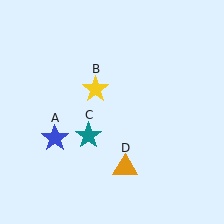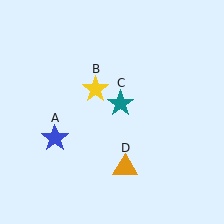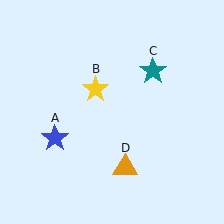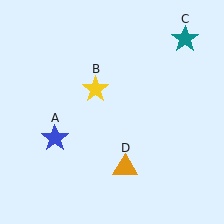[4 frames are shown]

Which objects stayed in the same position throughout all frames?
Blue star (object A) and yellow star (object B) and orange triangle (object D) remained stationary.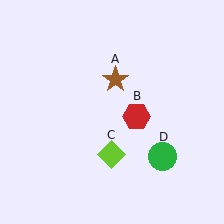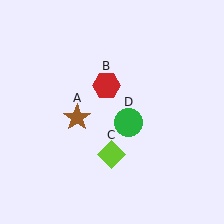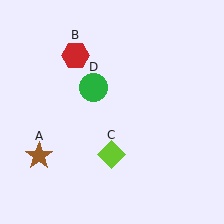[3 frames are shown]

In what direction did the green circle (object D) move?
The green circle (object D) moved up and to the left.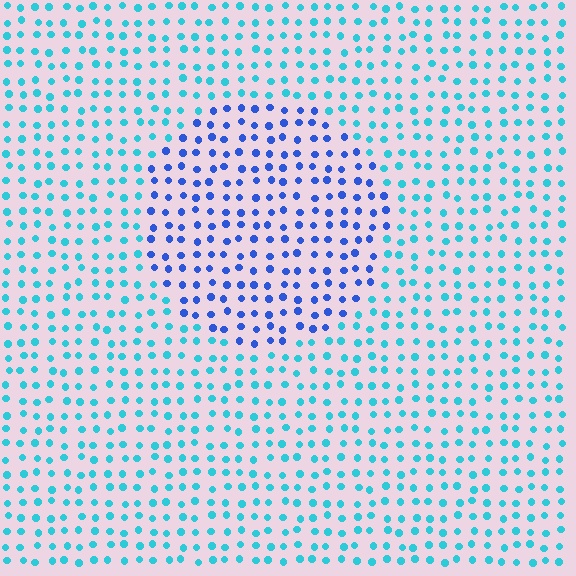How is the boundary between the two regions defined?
The boundary is defined purely by a slight shift in hue (about 41 degrees). Spacing, size, and orientation are identical on both sides.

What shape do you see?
I see a circle.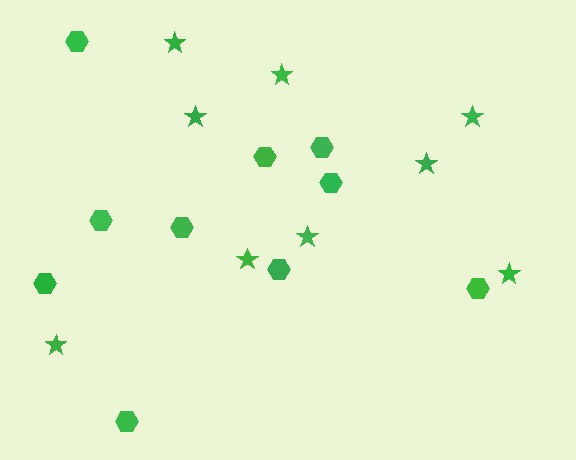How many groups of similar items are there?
There are 2 groups: one group of stars (9) and one group of hexagons (10).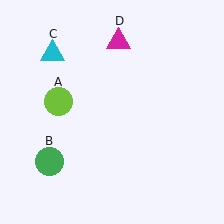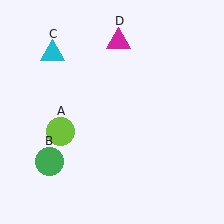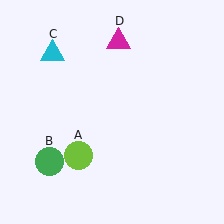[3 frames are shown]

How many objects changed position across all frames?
1 object changed position: lime circle (object A).